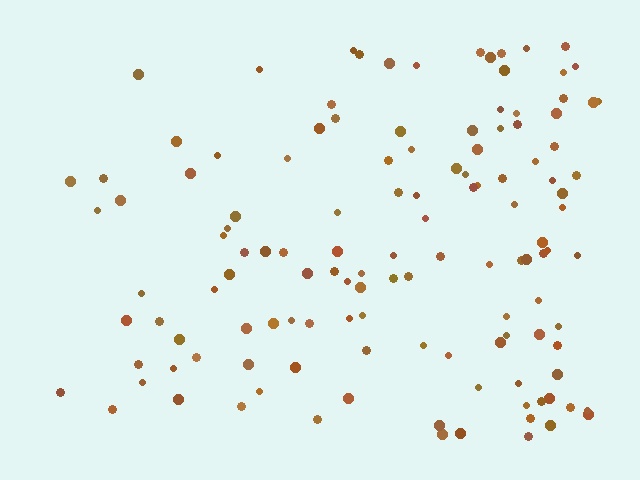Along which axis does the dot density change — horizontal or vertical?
Horizontal.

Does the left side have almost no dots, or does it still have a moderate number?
Still a moderate number, just noticeably fewer than the right.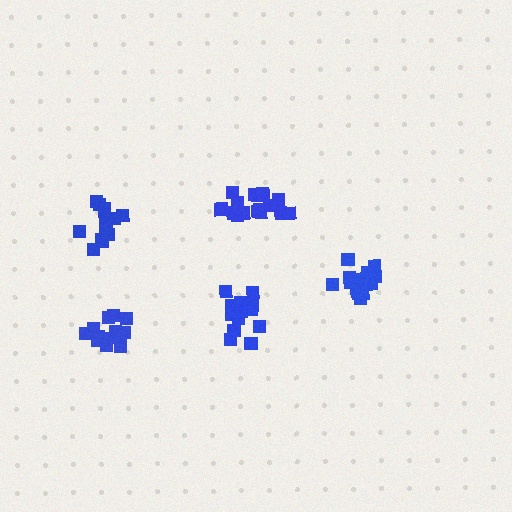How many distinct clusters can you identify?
There are 5 distinct clusters.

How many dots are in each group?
Group 1: 19 dots, Group 2: 13 dots, Group 3: 19 dots, Group 4: 14 dots, Group 5: 19 dots (84 total).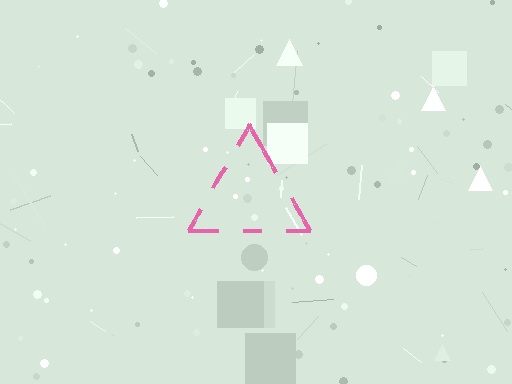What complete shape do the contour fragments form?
The contour fragments form a triangle.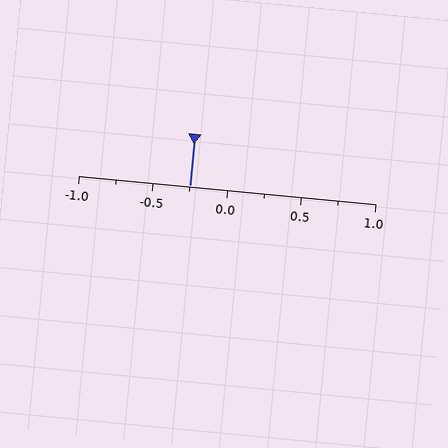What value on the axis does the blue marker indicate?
The marker indicates approximately -0.25.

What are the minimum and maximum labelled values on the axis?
The axis runs from -1.0 to 1.0.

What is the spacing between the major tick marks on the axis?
The major ticks are spaced 0.5 apart.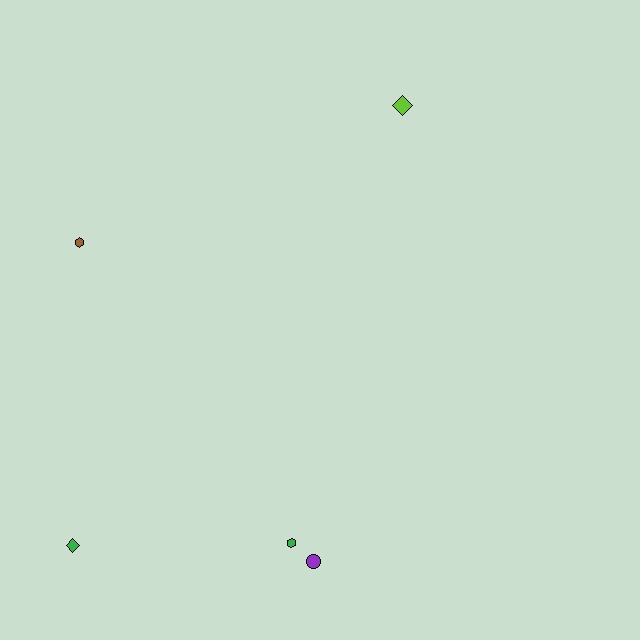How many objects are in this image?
There are 5 objects.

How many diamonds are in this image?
There are 2 diamonds.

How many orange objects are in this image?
There are no orange objects.